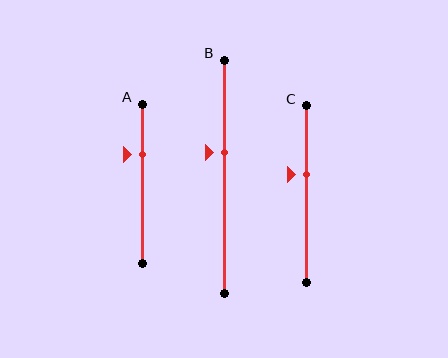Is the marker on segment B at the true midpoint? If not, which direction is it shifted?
No, the marker on segment B is shifted upward by about 10% of the segment length.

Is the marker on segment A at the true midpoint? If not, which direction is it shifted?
No, the marker on segment A is shifted upward by about 18% of the segment length.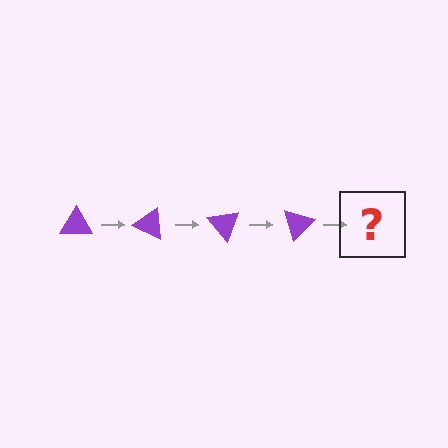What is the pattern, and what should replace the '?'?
The pattern is that the triangle rotates 25 degrees each step. The '?' should be a purple triangle rotated 100 degrees.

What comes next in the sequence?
The next element should be a purple triangle rotated 100 degrees.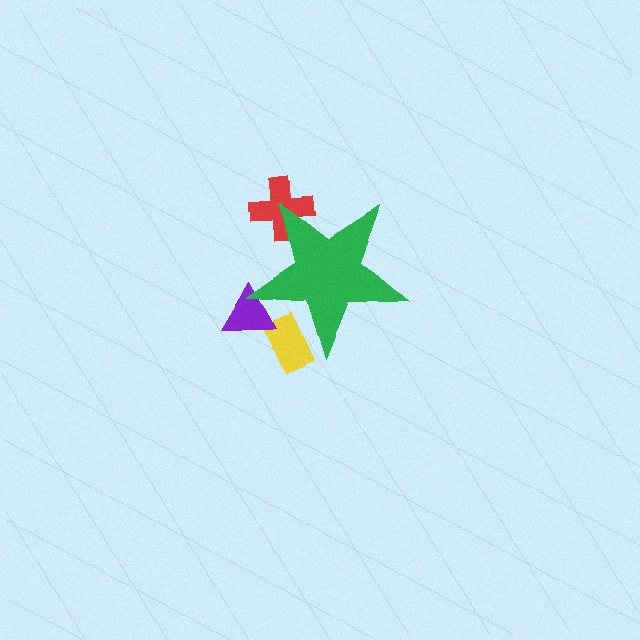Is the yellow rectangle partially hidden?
Yes, the yellow rectangle is partially hidden behind the green star.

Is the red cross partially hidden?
Yes, the red cross is partially hidden behind the green star.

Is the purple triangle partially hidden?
Yes, the purple triangle is partially hidden behind the green star.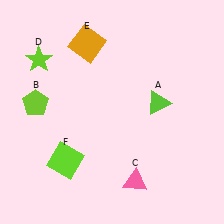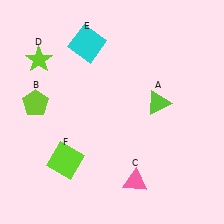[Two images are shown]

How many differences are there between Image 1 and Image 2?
There is 1 difference between the two images.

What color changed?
The square (E) changed from orange in Image 1 to cyan in Image 2.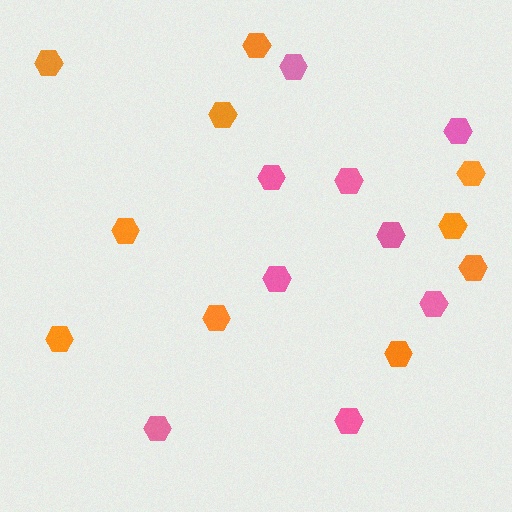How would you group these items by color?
There are 2 groups: one group of pink hexagons (9) and one group of orange hexagons (10).